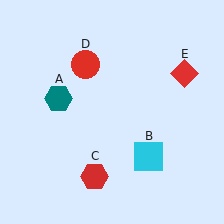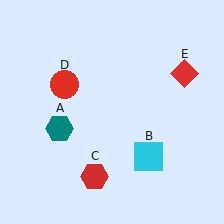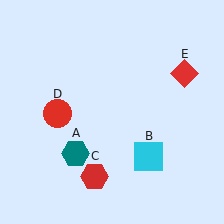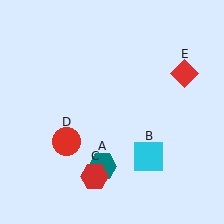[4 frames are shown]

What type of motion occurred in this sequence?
The teal hexagon (object A), red circle (object D) rotated counterclockwise around the center of the scene.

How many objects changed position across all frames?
2 objects changed position: teal hexagon (object A), red circle (object D).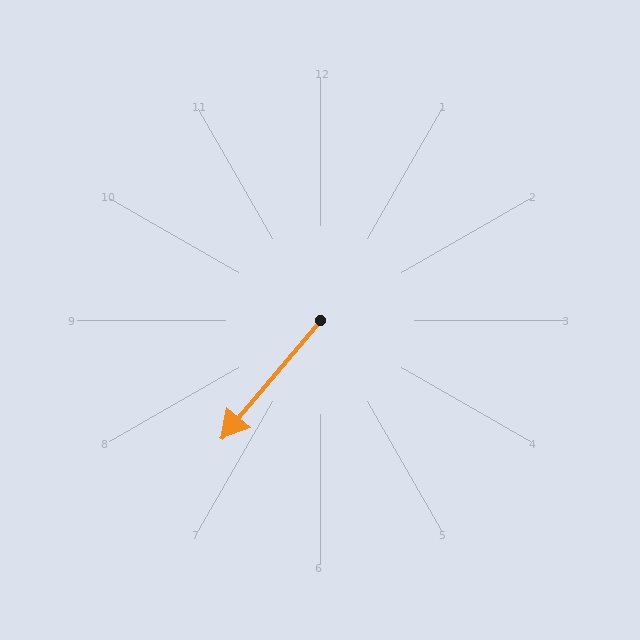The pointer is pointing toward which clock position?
Roughly 7 o'clock.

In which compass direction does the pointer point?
Southwest.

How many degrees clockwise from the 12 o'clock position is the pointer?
Approximately 220 degrees.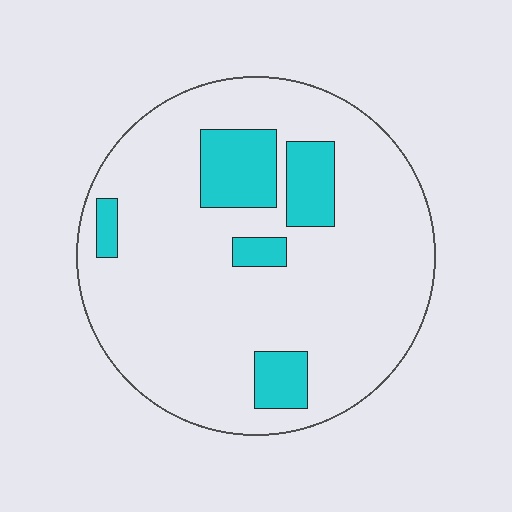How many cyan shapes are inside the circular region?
5.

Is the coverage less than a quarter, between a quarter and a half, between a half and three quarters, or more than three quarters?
Less than a quarter.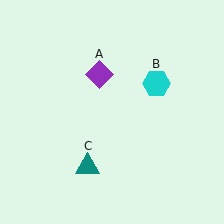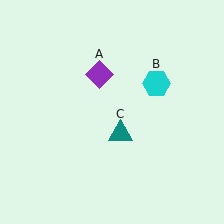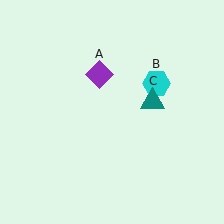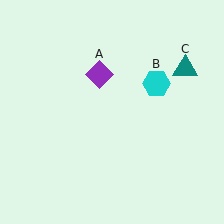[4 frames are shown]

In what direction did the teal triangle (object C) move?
The teal triangle (object C) moved up and to the right.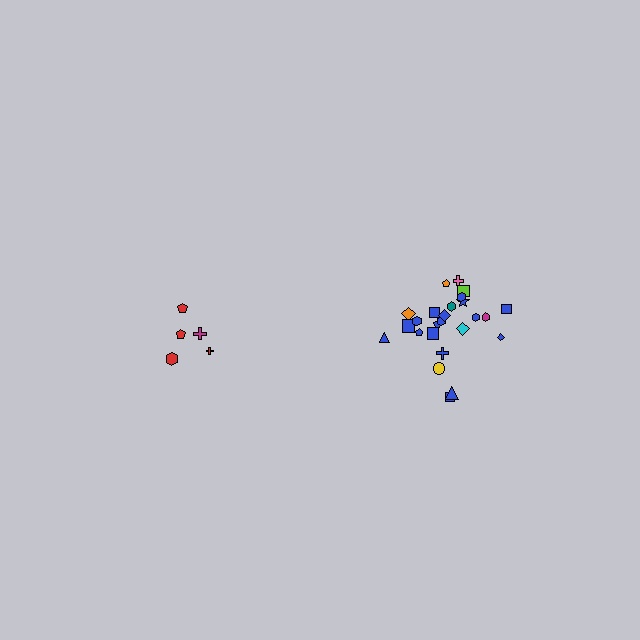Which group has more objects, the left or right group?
The right group.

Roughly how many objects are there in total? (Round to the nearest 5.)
Roughly 30 objects in total.